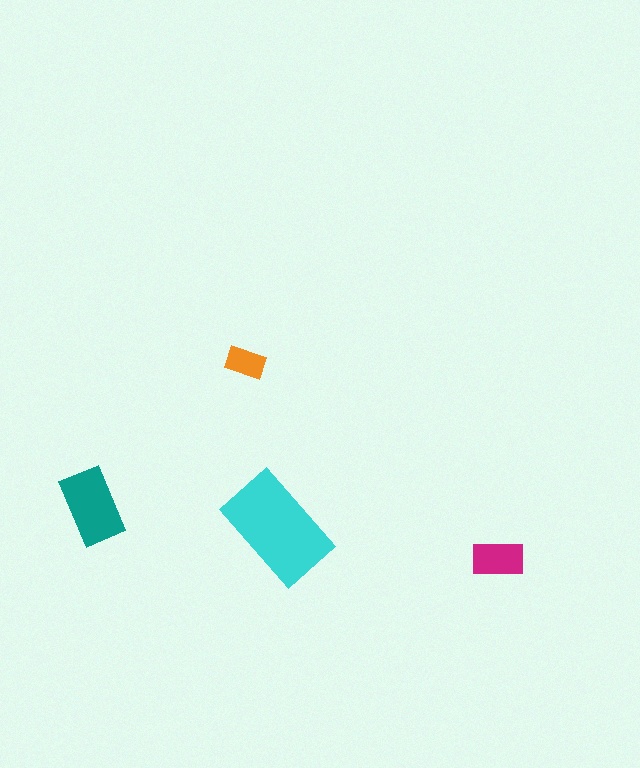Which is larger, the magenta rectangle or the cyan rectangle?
The cyan one.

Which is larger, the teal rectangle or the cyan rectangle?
The cyan one.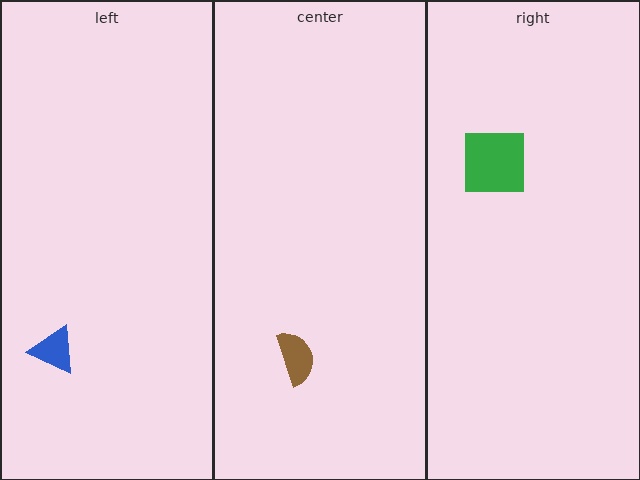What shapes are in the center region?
The brown semicircle.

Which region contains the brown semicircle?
The center region.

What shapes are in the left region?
The blue triangle.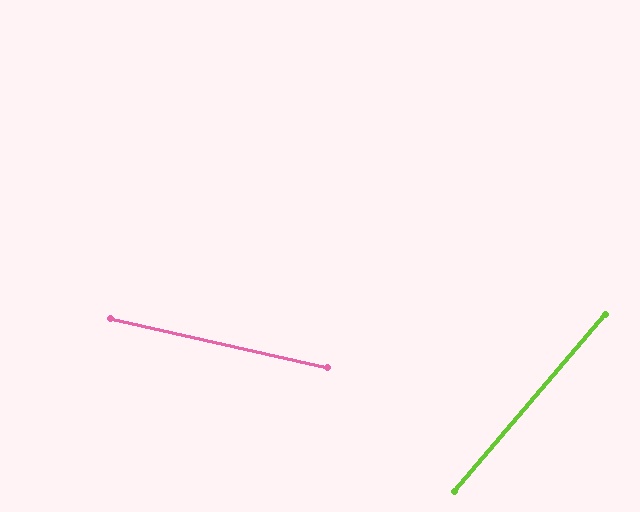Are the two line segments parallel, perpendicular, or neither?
Neither parallel nor perpendicular — they differ by about 62°.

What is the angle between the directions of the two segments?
Approximately 62 degrees.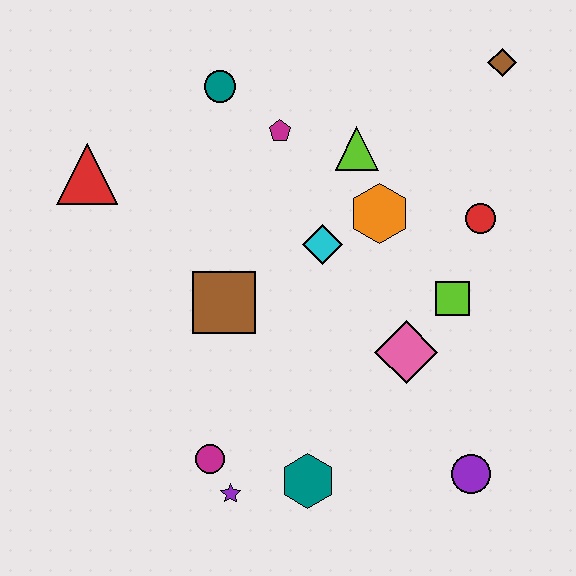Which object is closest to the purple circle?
The pink diamond is closest to the purple circle.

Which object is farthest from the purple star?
The brown diamond is farthest from the purple star.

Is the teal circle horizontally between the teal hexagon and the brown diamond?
No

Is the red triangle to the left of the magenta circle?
Yes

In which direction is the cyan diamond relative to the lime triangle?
The cyan diamond is below the lime triangle.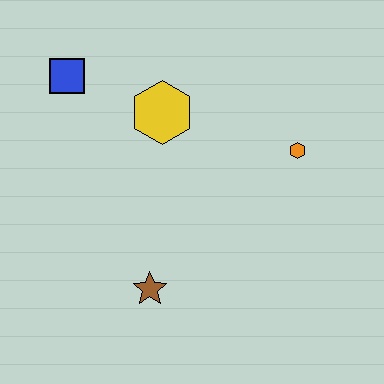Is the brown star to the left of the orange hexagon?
Yes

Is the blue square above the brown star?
Yes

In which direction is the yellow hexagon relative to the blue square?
The yellow hexagon is to the right of the blue square.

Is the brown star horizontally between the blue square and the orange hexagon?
Yes